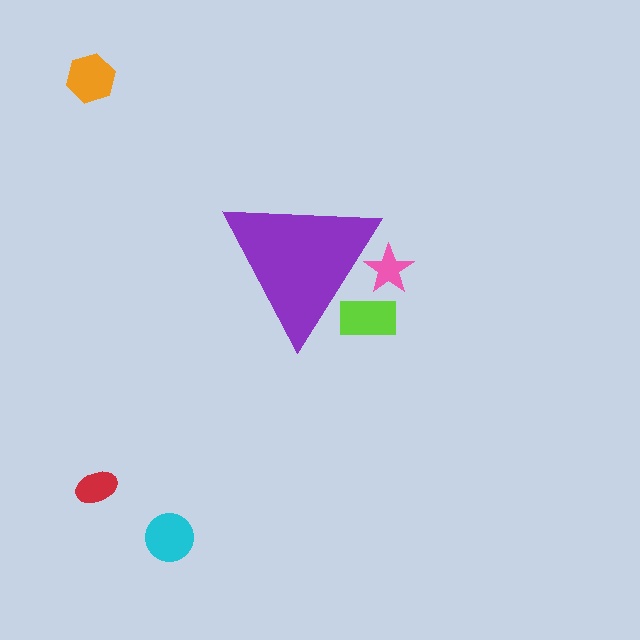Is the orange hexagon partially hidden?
No, the orange hexagon is fully visible.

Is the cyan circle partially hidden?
No, the cyan circle is fully visible.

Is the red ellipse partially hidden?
No, the red ellipse is fully visible.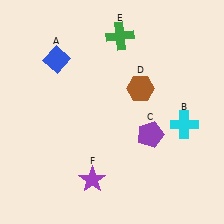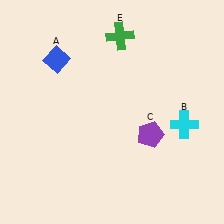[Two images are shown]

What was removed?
The purple star (F), the brown hexagon (D) were removed in Image 2.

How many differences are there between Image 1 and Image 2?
There are 2 differences between the two images.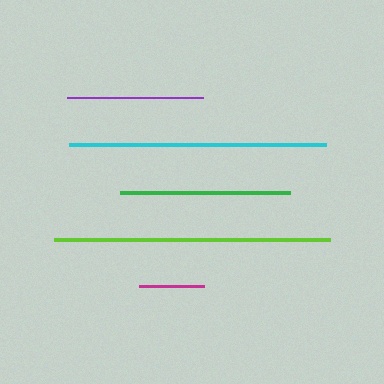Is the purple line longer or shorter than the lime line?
The lime line is longer than the purple line.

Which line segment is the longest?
The lime line is the longest at approximately 276 pixels.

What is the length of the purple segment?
The purple segment is approximately 136 pixels long.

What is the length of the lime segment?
The lime segment is approximately 276 pixels long.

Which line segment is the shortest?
The magenta line is the shortest at approximately 64 pixels.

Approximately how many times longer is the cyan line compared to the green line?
The cyan line is approximately 1.5 times the length of the green line.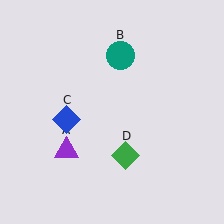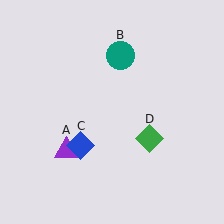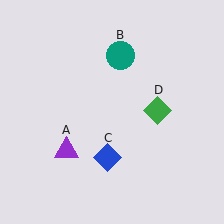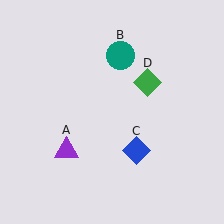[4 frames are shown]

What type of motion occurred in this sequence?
The blue diamond (object C), green diamond (object D) rotated counterclockwise around the center of the scene.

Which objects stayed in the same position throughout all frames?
Purple triangle (object A) and teal circle (object B) remained stationary.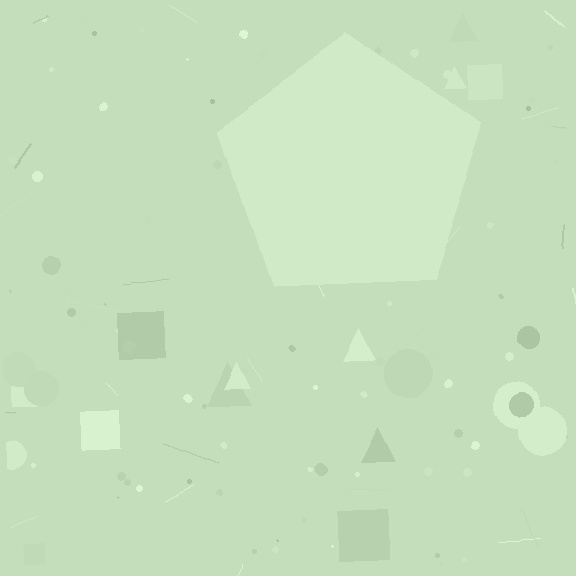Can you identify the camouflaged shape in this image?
The camouflaged shape is a pentagon.